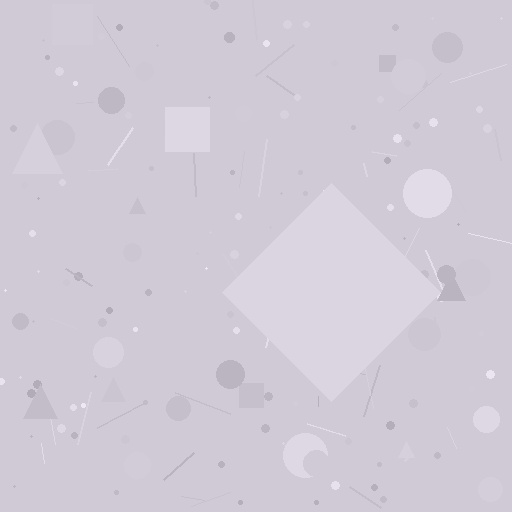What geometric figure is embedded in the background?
A diamond is embedded in the background.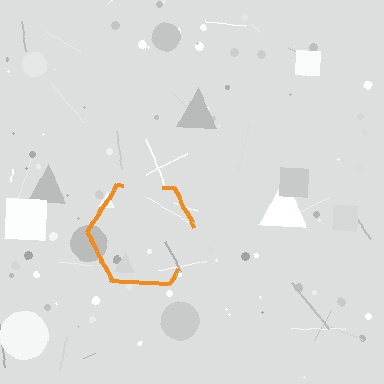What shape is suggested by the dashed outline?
The dashed outline suggests a hexagon.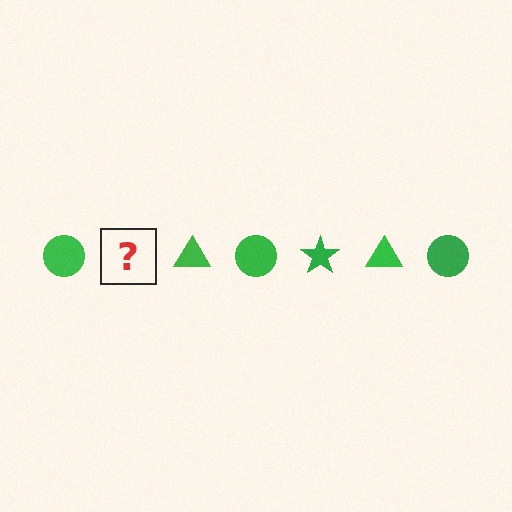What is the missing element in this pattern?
The missing element is a green star.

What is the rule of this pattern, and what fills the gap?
The rule is that the pattern cycles through circle, star, triangle shapes in green. The gap should be filled with a green star.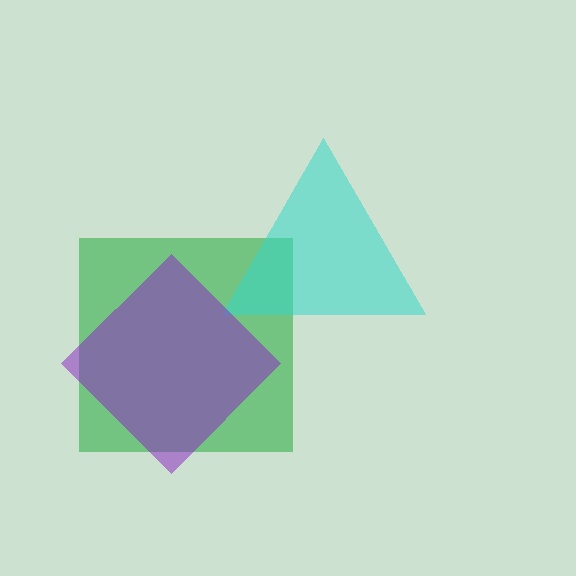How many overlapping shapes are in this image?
There are 3 overlapping shapes in the image.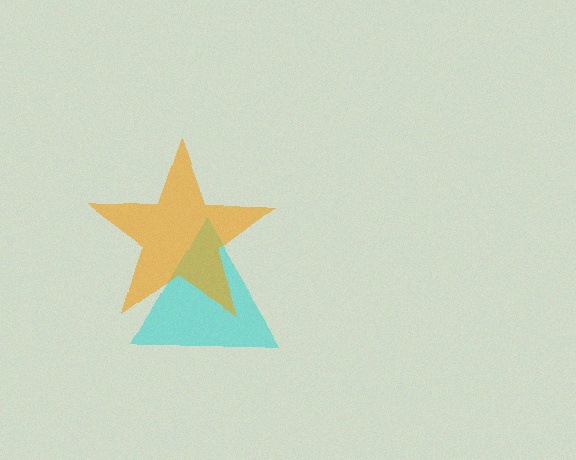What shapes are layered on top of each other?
The layered shapes are: a cyan triangle, an orange star.